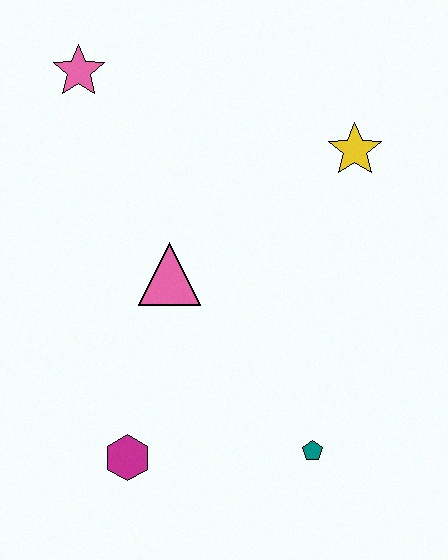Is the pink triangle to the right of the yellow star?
No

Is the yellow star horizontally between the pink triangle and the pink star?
No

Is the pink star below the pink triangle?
No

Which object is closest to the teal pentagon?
The magenta hexagon is closest to the teal pentagon.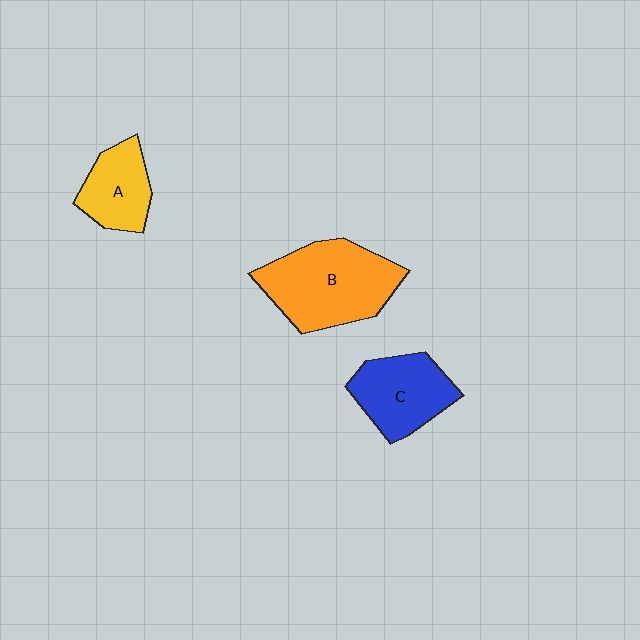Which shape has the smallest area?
Shape A (yellow).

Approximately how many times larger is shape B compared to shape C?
Approximately 1.5 times.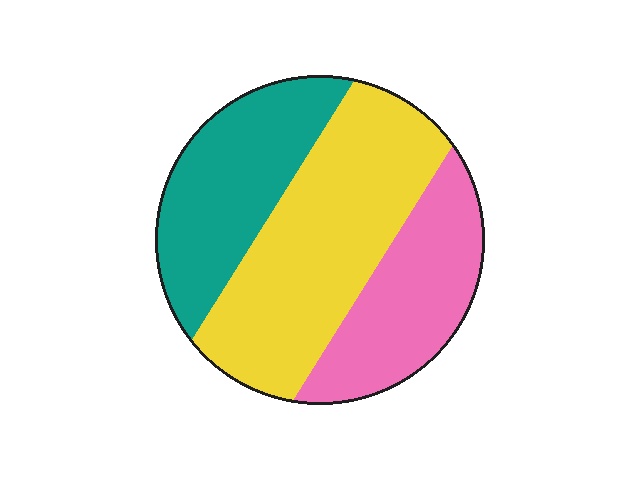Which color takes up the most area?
Yellow, at roughly 45%.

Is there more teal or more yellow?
Yellow.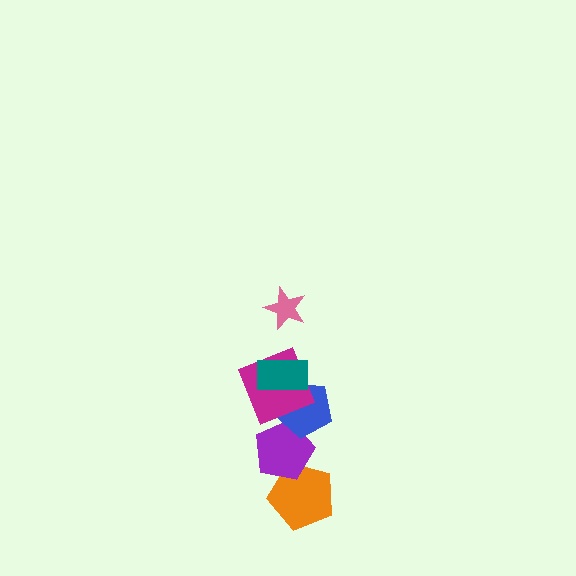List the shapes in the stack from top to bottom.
From top to bottom: the pink star, the teal rectangle, the magenta square, the blue pentagon, the purple pentagon, the orange pentagon.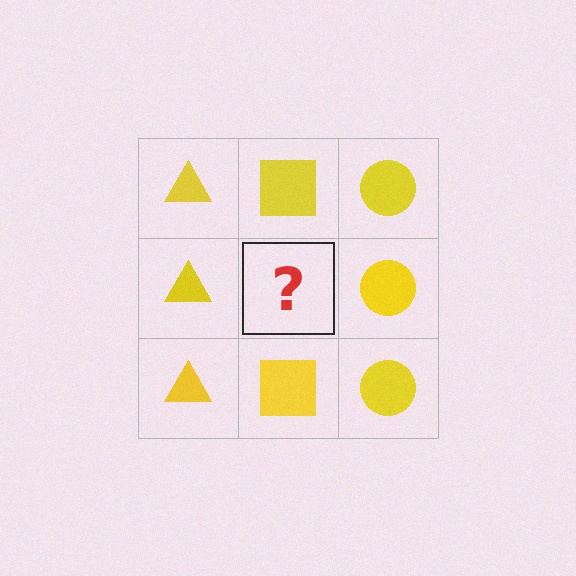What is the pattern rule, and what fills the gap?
The rule is that each column has a consistent shape. The gap should be filled with a yellow square.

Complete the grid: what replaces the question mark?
The question mark should be replaced with a yellow square.